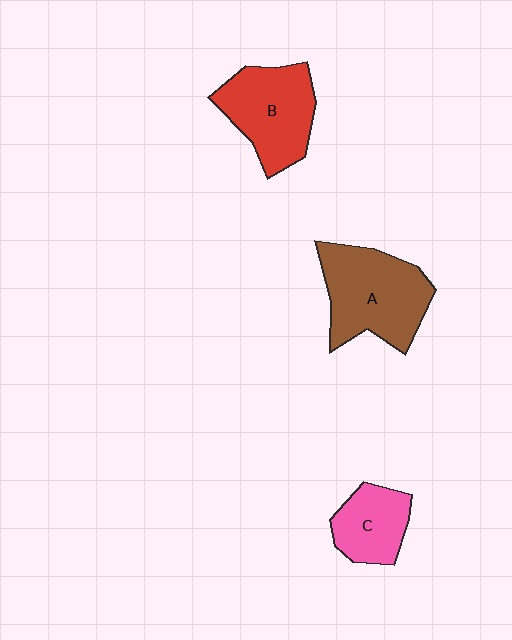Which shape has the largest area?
Shape A (brown).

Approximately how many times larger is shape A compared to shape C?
Approximately 1.8 times.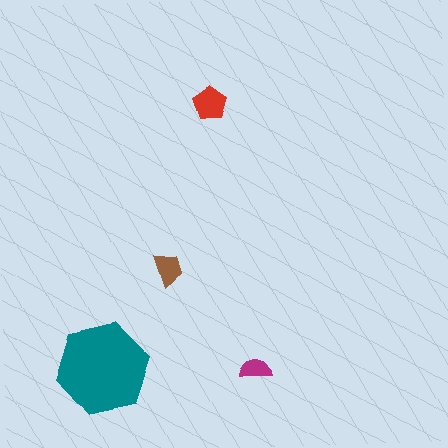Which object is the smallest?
The magenta semicircle.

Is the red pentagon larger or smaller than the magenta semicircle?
Larger.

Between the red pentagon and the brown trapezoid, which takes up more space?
The red pentagon.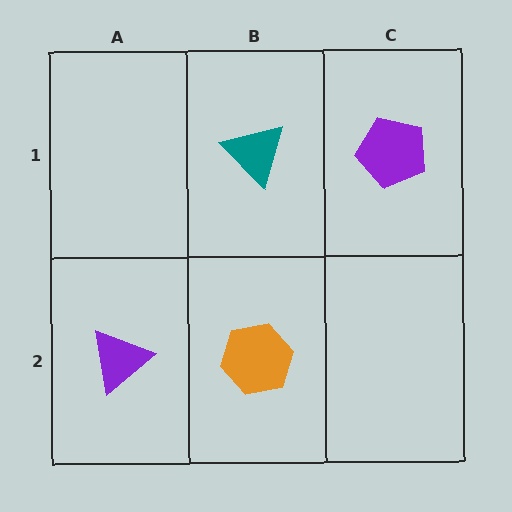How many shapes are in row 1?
2 shapes.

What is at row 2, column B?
An orange hexagon.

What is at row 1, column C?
A purple pentagon.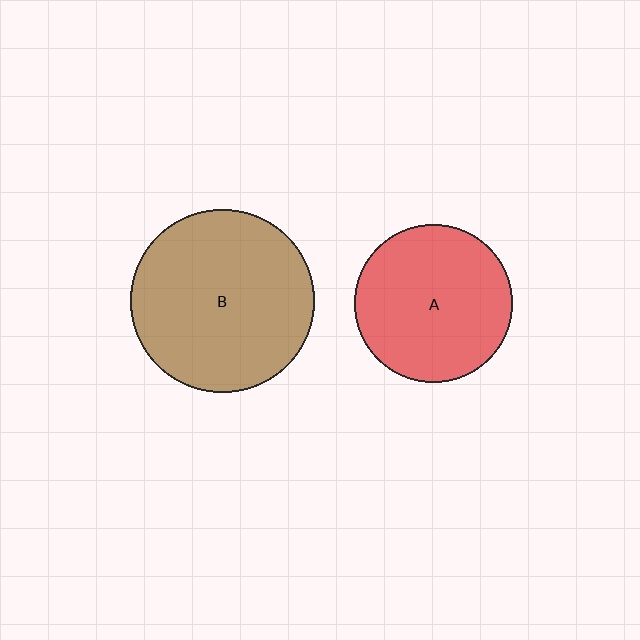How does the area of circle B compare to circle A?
Approximately 1.3 times.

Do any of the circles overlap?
No, none of the circles overlap.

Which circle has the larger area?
Circle B (brown).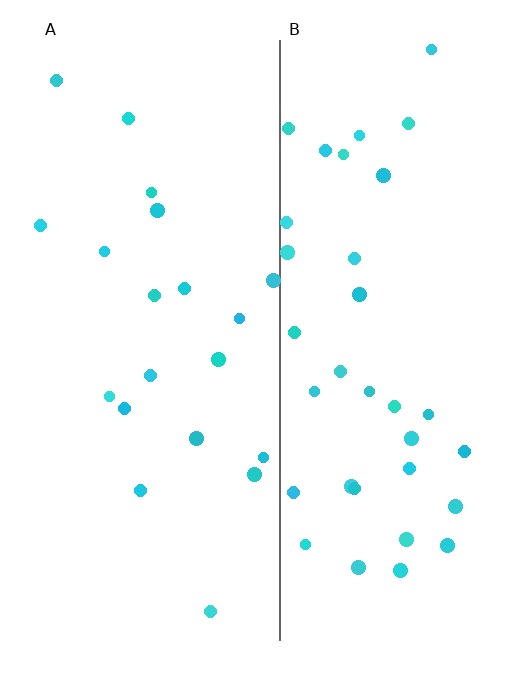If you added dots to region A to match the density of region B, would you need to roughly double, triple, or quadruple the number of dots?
Approximately double.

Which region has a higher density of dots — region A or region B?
B (the right).